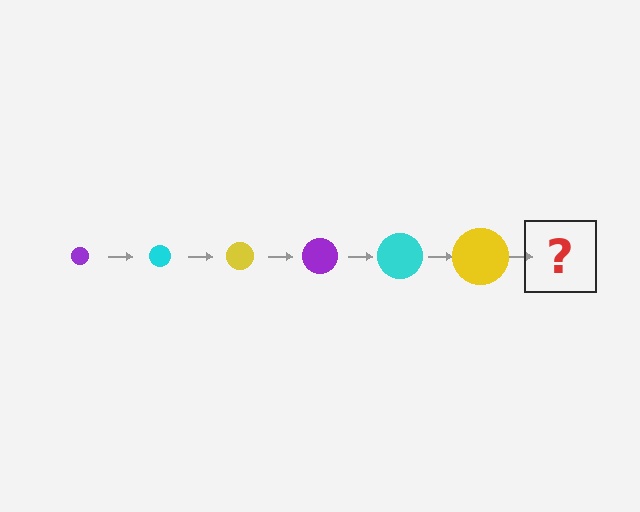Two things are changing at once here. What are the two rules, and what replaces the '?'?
The two rules are that the circle grows larger each step and the color cycles through purple, cyan, and yellow. The '?' should be a purple circle, larger than the previous one.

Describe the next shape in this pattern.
It should be a purple circle, larger than the previous one.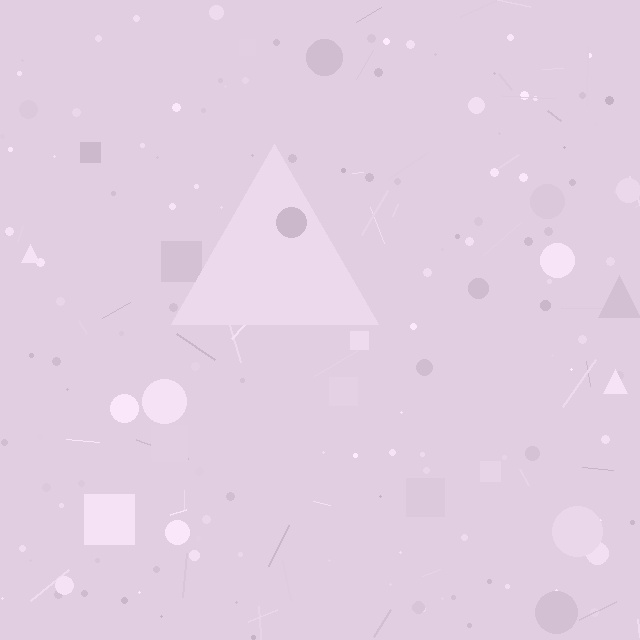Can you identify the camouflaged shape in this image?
The camouflaged shape is a triangle.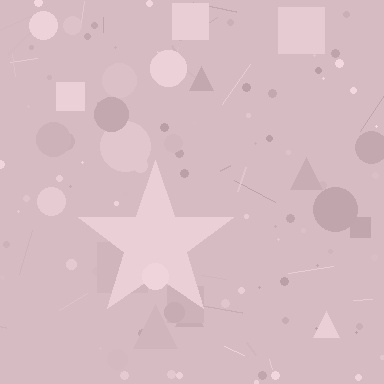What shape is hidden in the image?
A star is hidden in the image.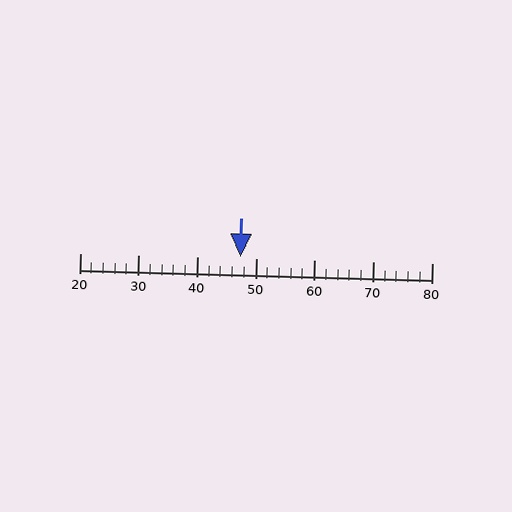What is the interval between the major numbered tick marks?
The major tick marks are spaced 10 units apart.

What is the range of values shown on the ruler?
The ruler shows values from 20 to 80.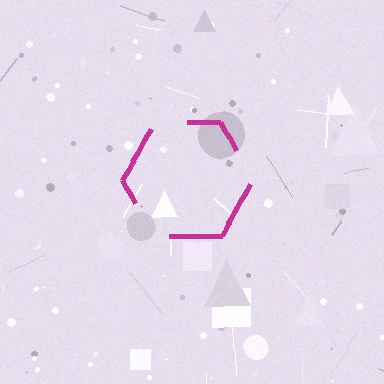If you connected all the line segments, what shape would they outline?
They would outline a hexagon.